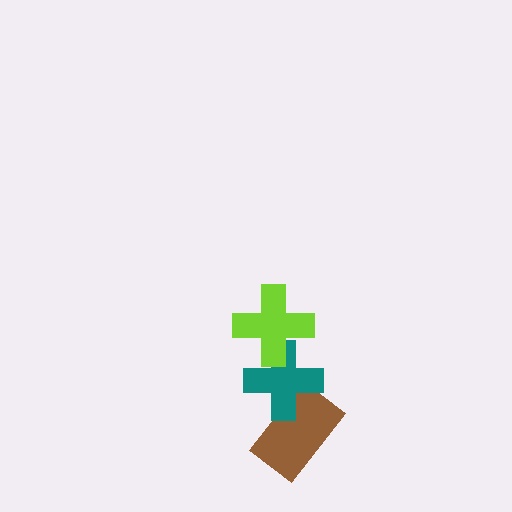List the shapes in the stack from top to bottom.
From top to bottom: the lime cross, the teal cross, the brown rectangle.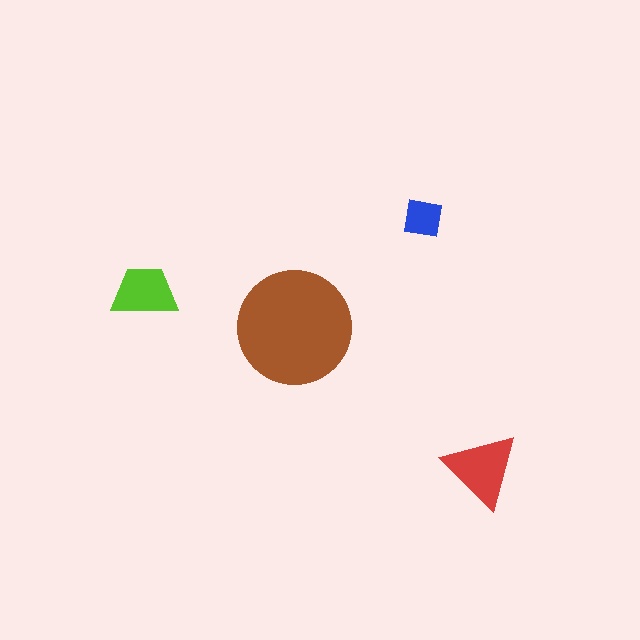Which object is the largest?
The brown circle.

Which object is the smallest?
The blue square.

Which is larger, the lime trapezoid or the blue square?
The lime trapezoid.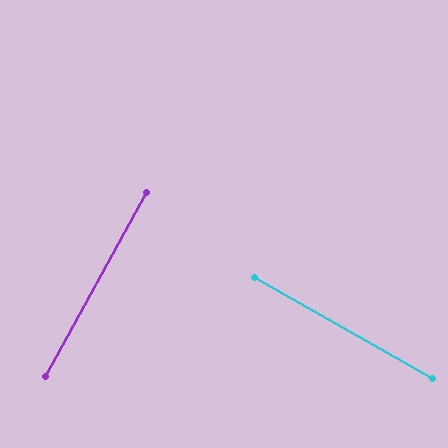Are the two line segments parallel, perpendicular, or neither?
Perpendicular — they meet at approximately 90°.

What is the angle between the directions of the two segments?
Approximately 90 degrees.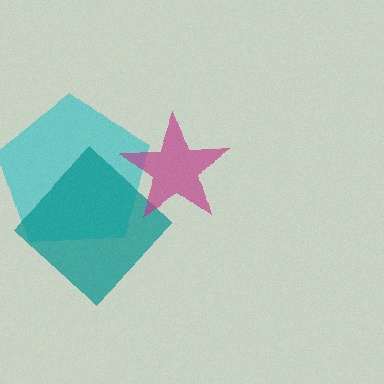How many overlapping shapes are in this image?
There are 3 overlapping shapes in the image.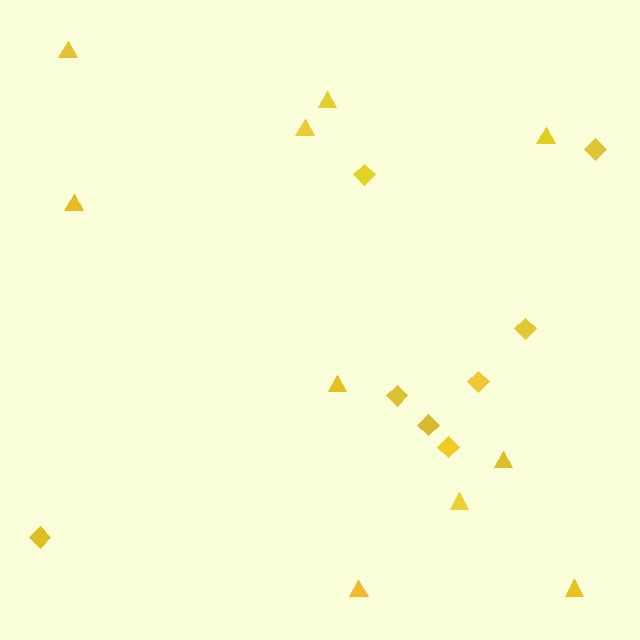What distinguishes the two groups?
There are 2 groups: one group of diamonds (8) and one group of triangles (10).